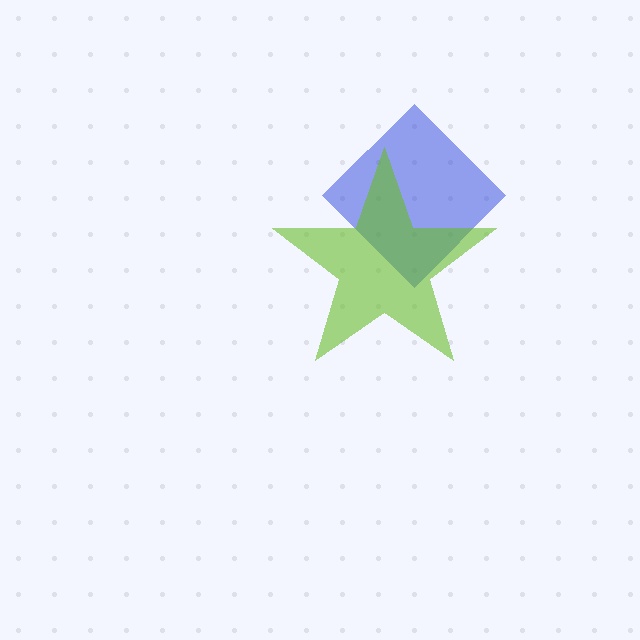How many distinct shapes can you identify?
There are 2 distinct shapes: a blue diamond, a lime star.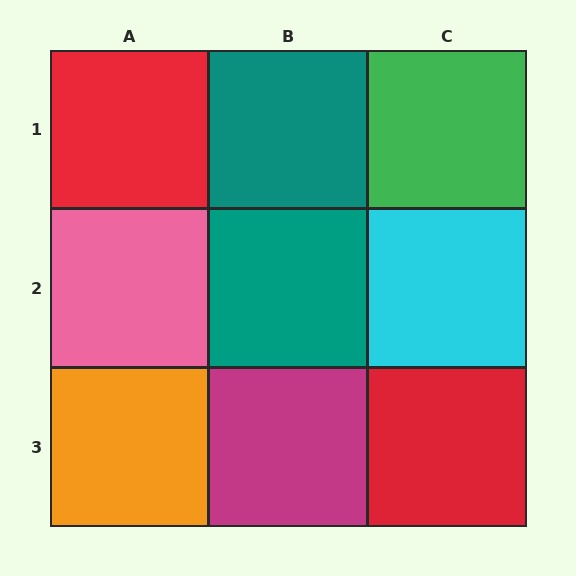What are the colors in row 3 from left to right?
Orange, magenta, red.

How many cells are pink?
1 cell is pink.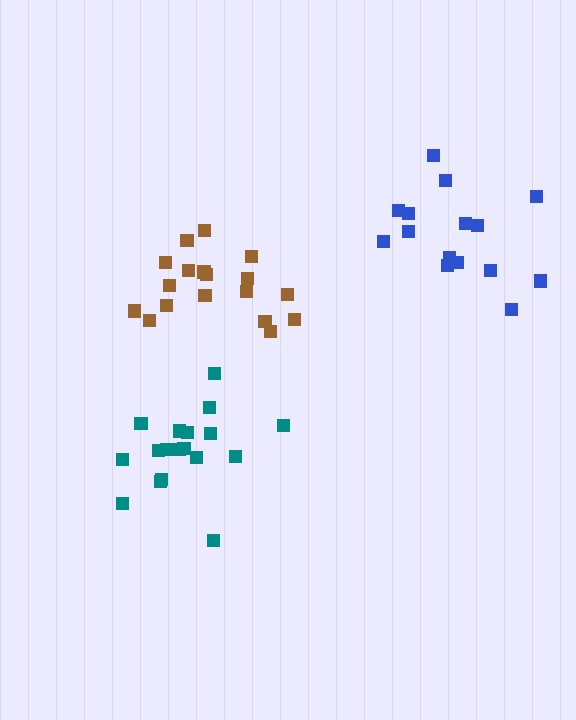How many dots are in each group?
Group 1: 18 dots, Group 2: 15 dots, Group 3: 18 dots (51 total).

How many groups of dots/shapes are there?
There are 3 groups.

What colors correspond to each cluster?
The clusters are colored: teal, blue, brown.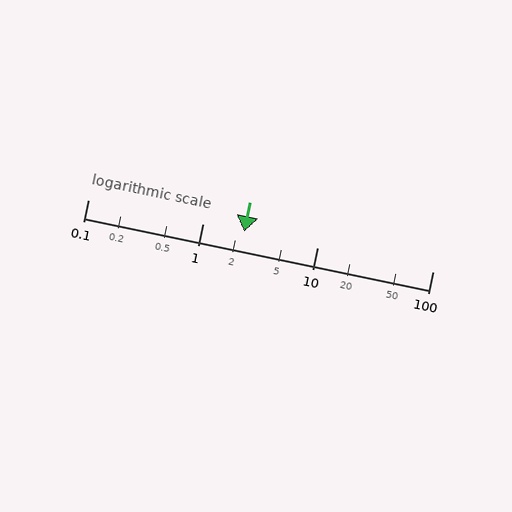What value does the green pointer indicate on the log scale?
The pointer indicates approximately 2.3.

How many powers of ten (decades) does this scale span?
The scale spans 3 decades, from 0.1 to 100.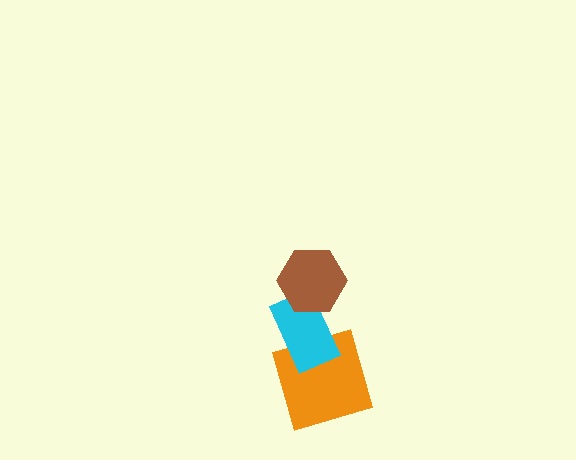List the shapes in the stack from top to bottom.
From top to bottom: the brown hexagon, the cyan rectangle, the orange square.